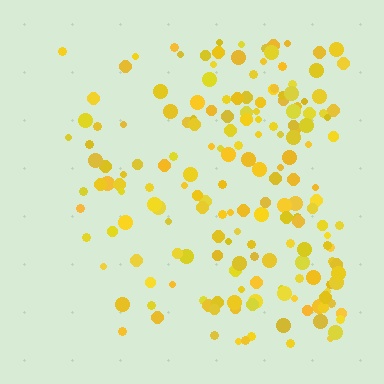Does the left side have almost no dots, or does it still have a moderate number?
Still a moderate number, just noticeably fewer than the right.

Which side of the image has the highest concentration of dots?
The right.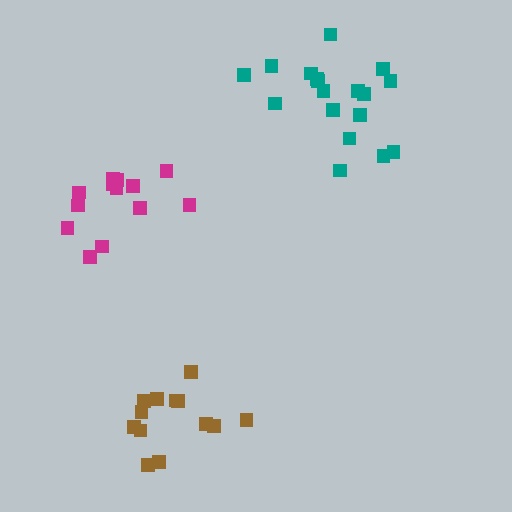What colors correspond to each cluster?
The clusters are colored: brown, teal, magenta.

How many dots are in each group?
Group 1: 13 dots, Group 2: 18 dots, Group 3: 13 dots (44 total).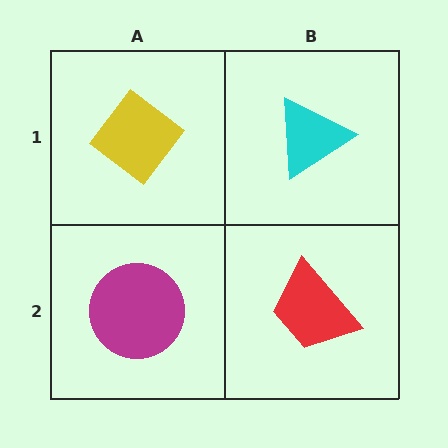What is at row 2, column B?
A red trapezoid.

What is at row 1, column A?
A yellow diamond.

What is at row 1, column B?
A cyan triangle.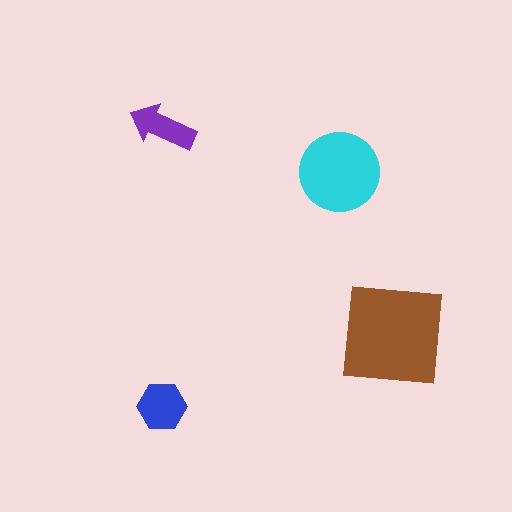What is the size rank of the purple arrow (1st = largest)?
4th.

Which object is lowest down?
The blue hexagon is bottommost.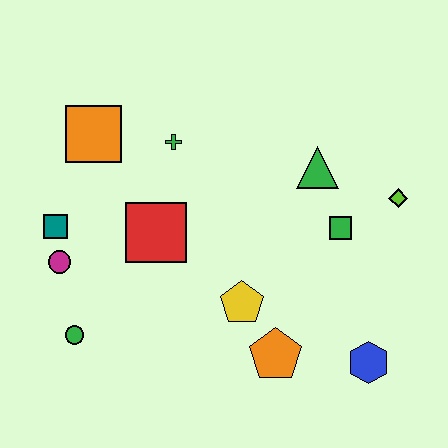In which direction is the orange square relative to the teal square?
The orange square is above the teal square.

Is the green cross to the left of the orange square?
No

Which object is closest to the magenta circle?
The teal square is closest to the magenta circle.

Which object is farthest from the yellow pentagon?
The orange square is farthest from the yellow pentagon.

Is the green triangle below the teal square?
No